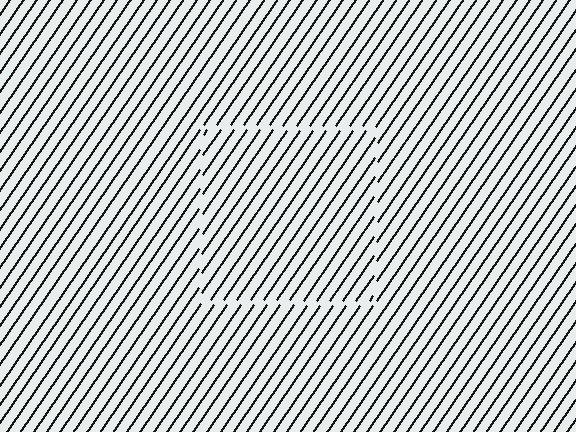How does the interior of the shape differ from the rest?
The interior of the shape contains the same grating, shifted by half a period — the contour is defined by the phase discontinuity where line-ends from the inner and outer gratings abut.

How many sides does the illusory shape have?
4 sides — the line-ends trace a square.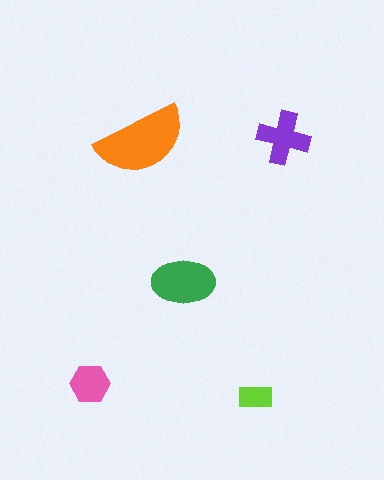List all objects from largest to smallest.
The orange semicircle, the green ellipse, the purple cross, the pink hexagon, the lime rectangle.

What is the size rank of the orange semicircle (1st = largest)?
1st.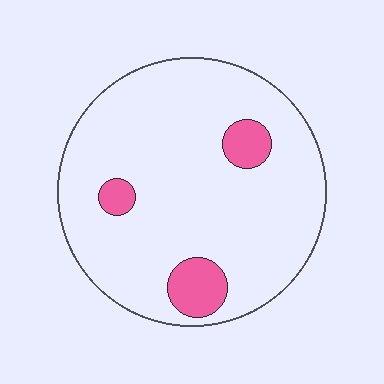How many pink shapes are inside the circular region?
3.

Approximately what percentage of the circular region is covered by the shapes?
Approximately 10%.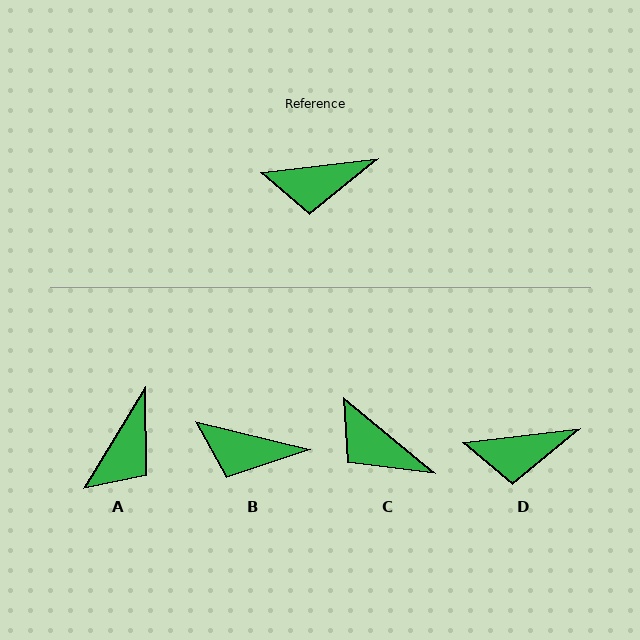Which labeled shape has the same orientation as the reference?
D.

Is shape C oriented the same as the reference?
No, it is off by about 47 degrees.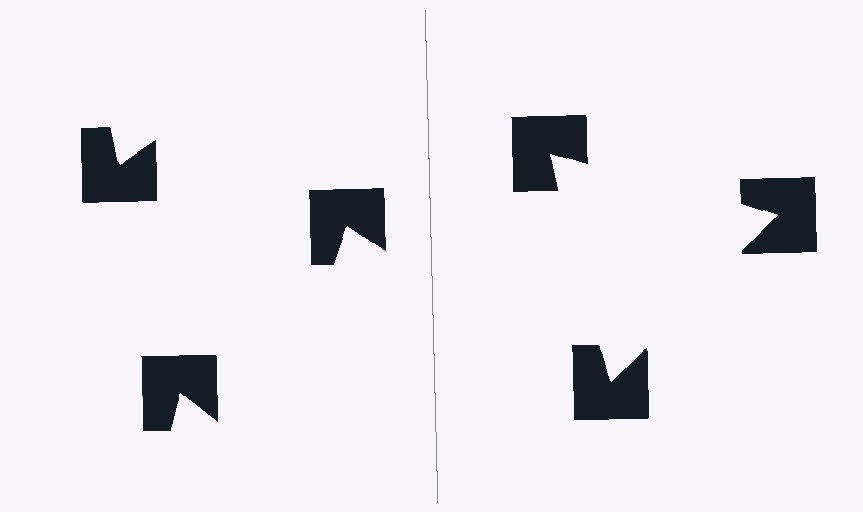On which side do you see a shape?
An illusory triangle appears on the right side. On the left side the wedge cuts are rotated, so no coherent shape forms.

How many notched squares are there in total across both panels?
6 — 3 on each side.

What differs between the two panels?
The notched squares are positioned identically on both sides; only the wedge orientations differ. On the right they align to a triangle; on the left they are misaligned.